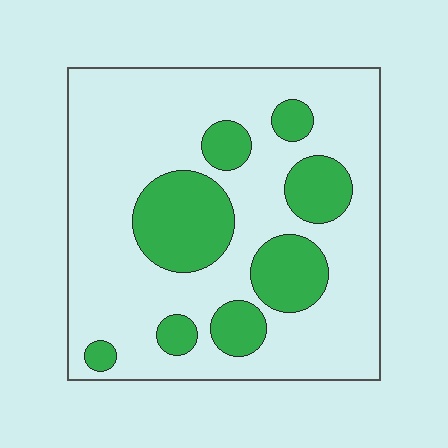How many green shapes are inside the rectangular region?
8.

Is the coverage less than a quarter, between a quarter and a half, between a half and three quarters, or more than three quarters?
Between a quarter and a half.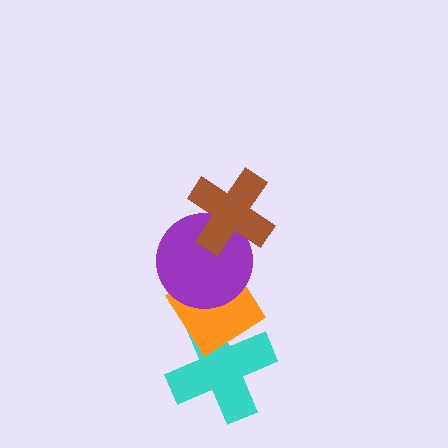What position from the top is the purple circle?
The purple circle is 2nd from the top.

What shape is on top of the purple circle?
The brown cross is on top of the purple circle.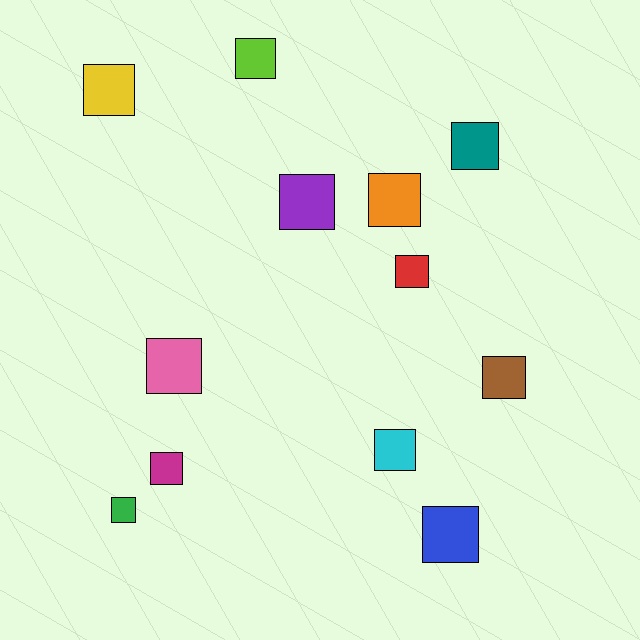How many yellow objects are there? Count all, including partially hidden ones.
There is 1 yellow object.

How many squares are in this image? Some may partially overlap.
There are 12 squares.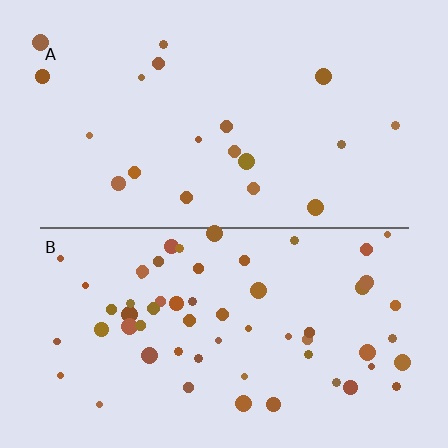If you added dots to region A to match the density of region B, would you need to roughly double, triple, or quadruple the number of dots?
Approximately triple.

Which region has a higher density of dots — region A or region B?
B (the bottom).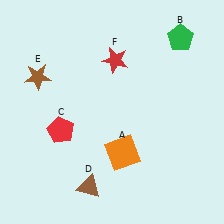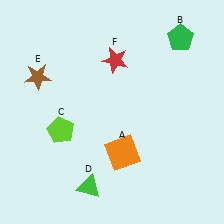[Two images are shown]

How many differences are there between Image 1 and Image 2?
There are 2 differences between the two images.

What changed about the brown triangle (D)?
In Image 1, D is brown. In Image 2, it changed to green.